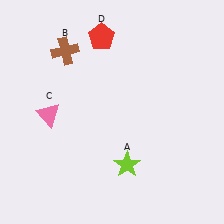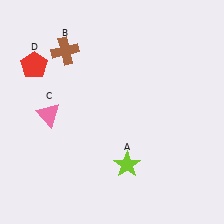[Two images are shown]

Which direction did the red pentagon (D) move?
The red pentagon (D) moved left.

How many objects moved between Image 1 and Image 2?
1 object moved between the two images.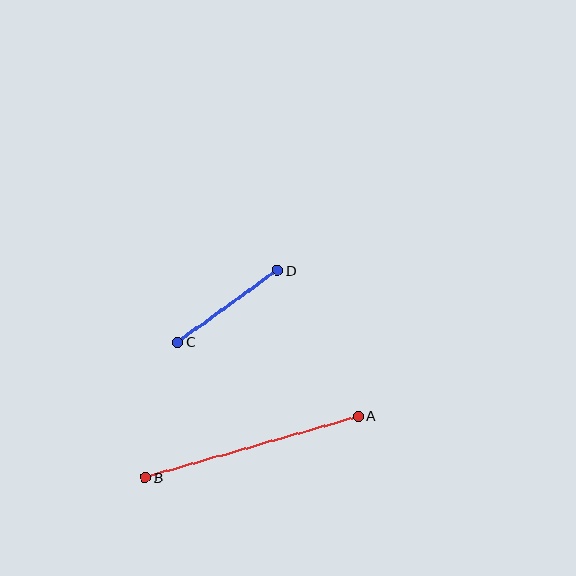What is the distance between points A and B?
The distance is approximately 222 pixels.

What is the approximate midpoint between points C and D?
The midpoint is at approximately (228, 306) pixels.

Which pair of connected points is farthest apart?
Points A and B are farthest apart.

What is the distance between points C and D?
The distance is approximately 123 pixels.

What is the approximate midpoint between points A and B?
The midpoint is at approximately (252, 447) pixels.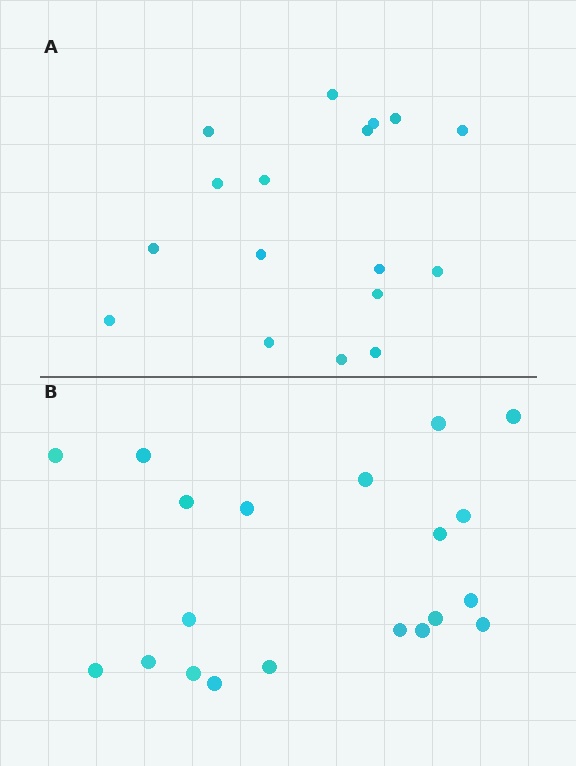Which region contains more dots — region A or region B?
Region B (the bottom region) has more dots.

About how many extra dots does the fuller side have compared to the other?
Region B has just a few more — roughly 2 or 3 more dots than region A.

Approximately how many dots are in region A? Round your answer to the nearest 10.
About 20 dots. (The exact count is 17, which rounds to 20.)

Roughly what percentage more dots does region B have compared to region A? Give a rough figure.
About 20% more.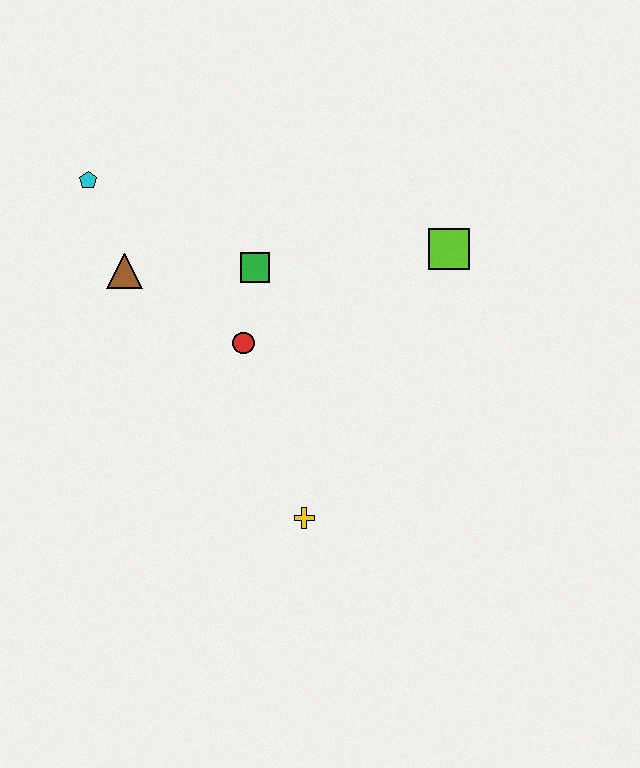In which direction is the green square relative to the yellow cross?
The green square is above the yellow cross.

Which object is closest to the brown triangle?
The cyan pentagon is closest to the brown triangle.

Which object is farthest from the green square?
The yellow cross is farthest from the green square.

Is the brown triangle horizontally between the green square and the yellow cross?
No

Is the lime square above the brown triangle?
Yes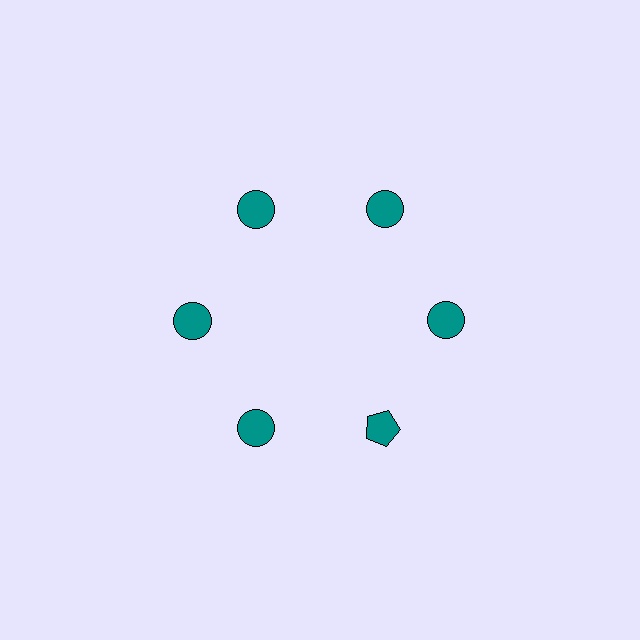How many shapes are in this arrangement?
There are 6 shapes arranged in a ring pattern.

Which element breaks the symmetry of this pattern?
The teal pentagon at roughly the 5 o'clock position breaks the symmetry. All other shapes are teal circles.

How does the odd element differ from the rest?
It has a different shape: pentagon instead of circle.